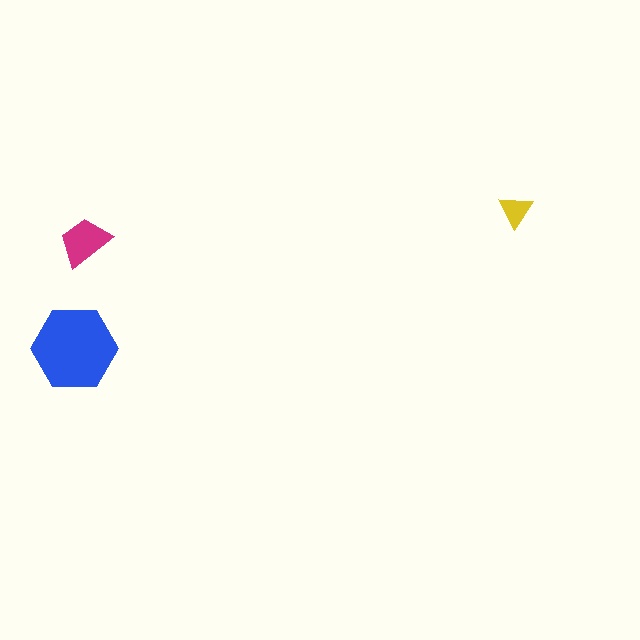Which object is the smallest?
The yellow triangle.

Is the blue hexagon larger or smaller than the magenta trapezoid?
Larger.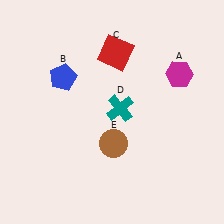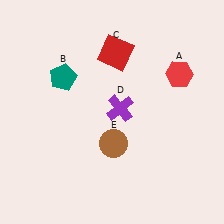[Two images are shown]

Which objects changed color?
A changed from magenta to red. B changed from blue to teal. D changed from teal to purple.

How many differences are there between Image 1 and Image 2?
There are 3 differences between the two images.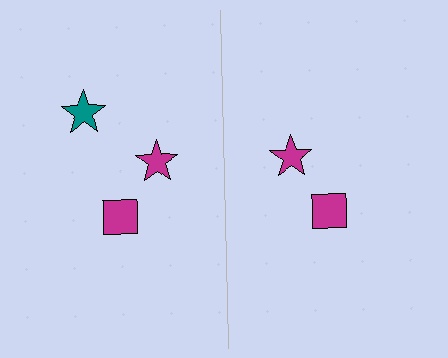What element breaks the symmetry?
A teal star is missing from the right side.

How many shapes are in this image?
There are 5 shapes in this image.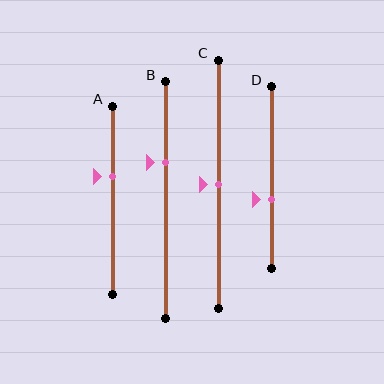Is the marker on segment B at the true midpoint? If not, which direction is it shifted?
No, the marker on segment B is shifted upward by about 16% of the segment length.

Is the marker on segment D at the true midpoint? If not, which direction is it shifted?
No, the marker on segment D is shifted downward by about 12% of the segment length.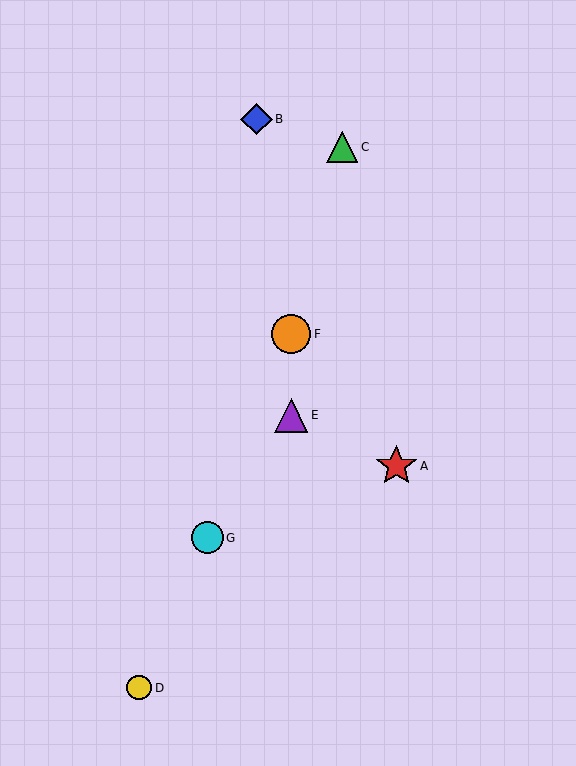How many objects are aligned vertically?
2 objects (E, F) are aligned vertically.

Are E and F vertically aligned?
Yes, both are at x≈291.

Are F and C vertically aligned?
No, F is at x≈291 and C is at x≈342.